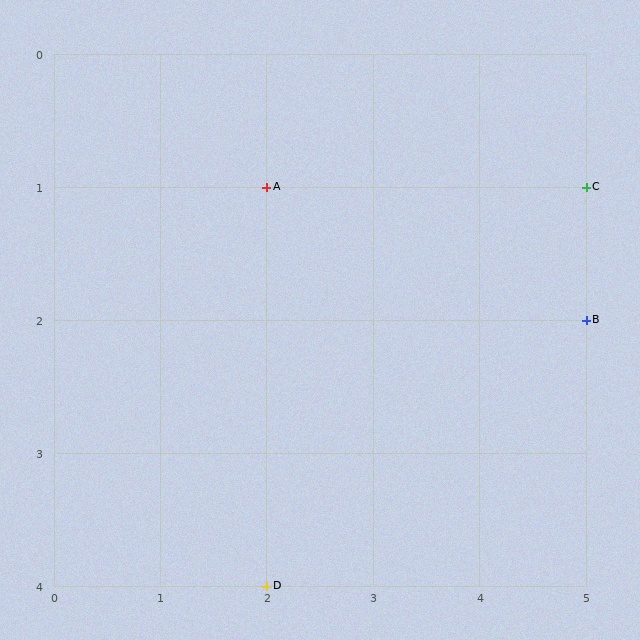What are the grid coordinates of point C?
Point C is at grid coordinates (5, 1).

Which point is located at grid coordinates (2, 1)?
Point A is at (2, 1).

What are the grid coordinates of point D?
Point D is at grid coordinates (2, 4).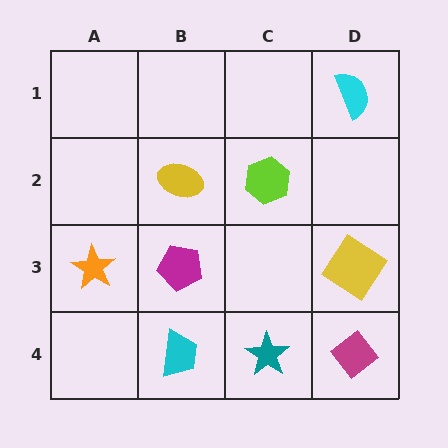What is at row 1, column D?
A cyan semicircle.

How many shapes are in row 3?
3 shapes.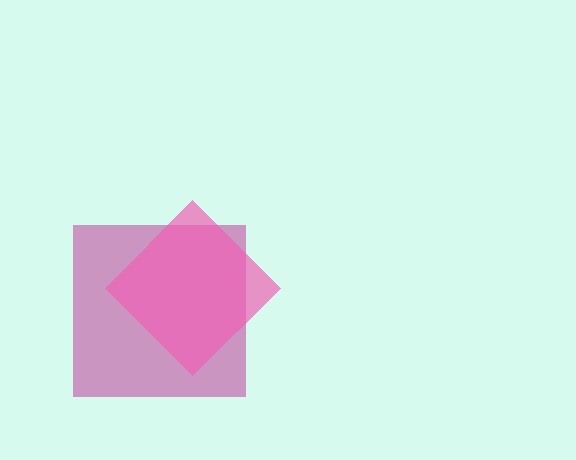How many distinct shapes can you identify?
There are 2 distinct shapes: a magenta square, a pink diamond.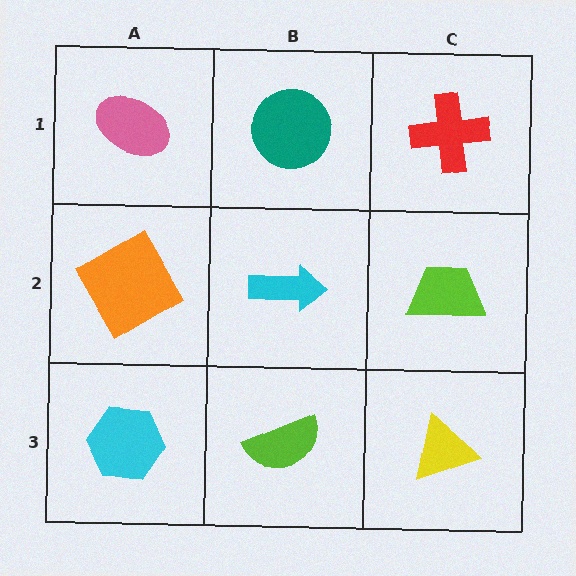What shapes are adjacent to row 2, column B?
A teal circle (row 1, column B), a lime semicircle (row 3, column B), an orange diamond (row 2, column A), a lime trapezoid (row 2, column C).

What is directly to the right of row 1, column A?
A teal circle.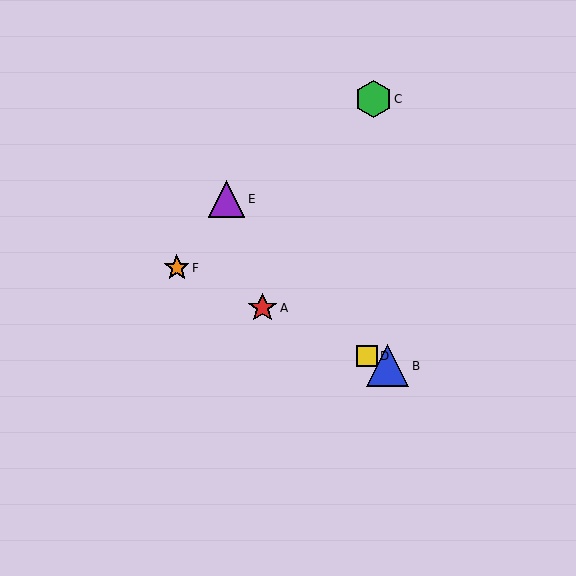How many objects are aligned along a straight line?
4 objects (A, B, D, F) are aligned along a straight line.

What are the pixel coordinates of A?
Object A is at (263, 308).